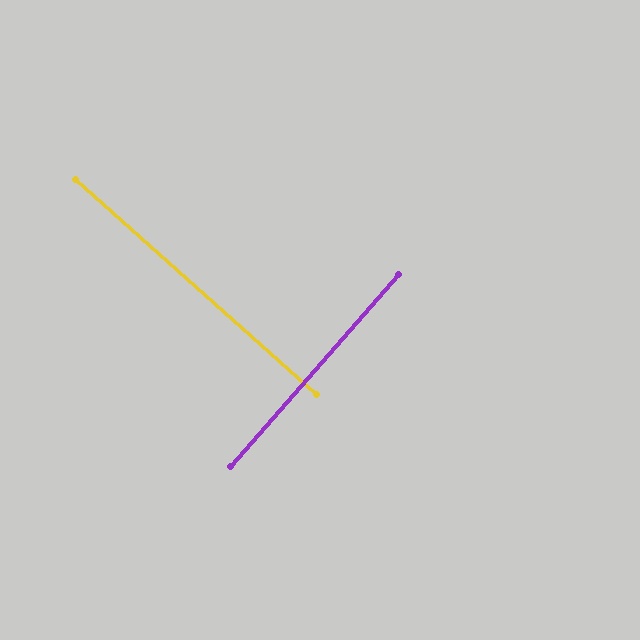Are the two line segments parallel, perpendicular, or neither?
Perpendicular — they meet at approximately 89°.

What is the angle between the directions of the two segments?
Approximately 89 degrees.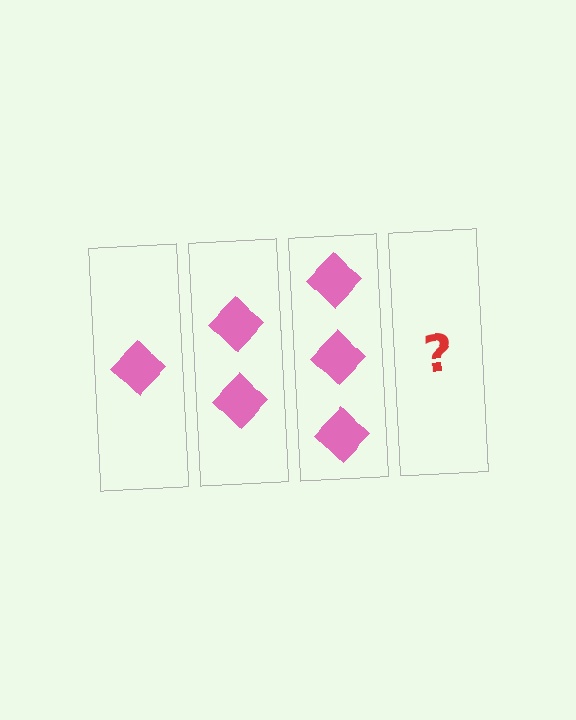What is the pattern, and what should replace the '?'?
The pattern is that each step adds one more diamond. The '?' should be 4 diamonds.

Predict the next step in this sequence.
The next step is 4 diamonds.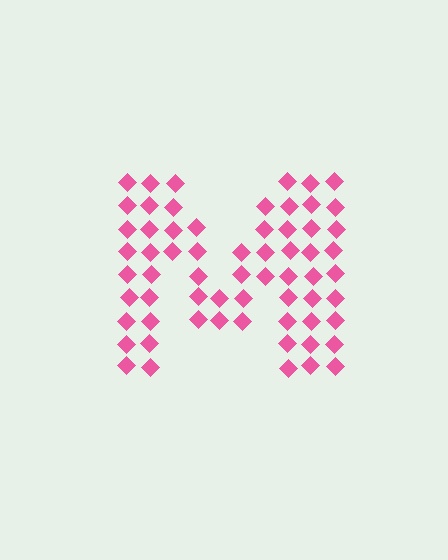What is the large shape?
The large shape is the letter M.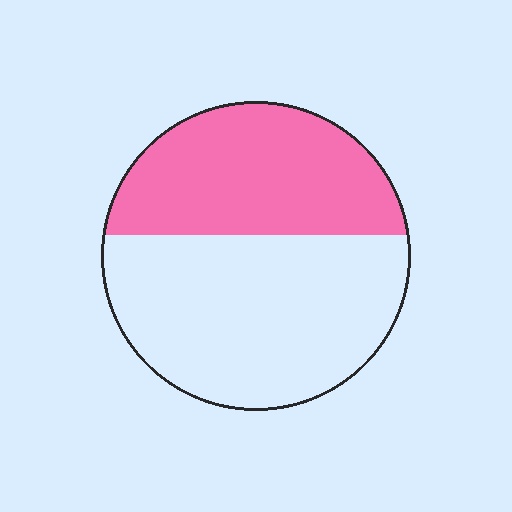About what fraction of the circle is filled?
About two fifths (2/5).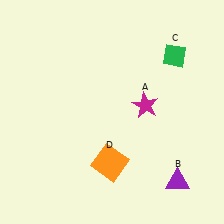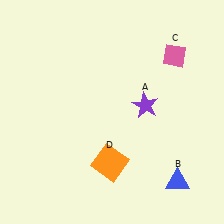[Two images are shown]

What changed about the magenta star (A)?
In Image 1, A is magenta. In Image 2, it changed to purple.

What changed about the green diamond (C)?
In Image 1, C is green. In Image 2, it changed to pink.